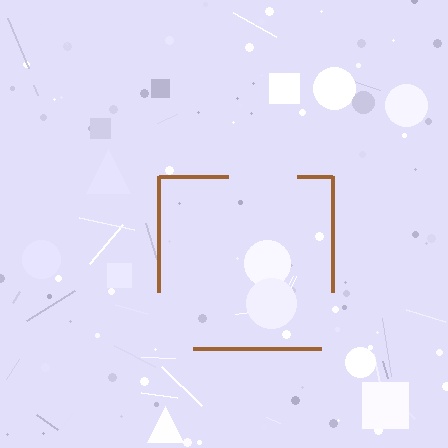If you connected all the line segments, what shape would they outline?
They would outline a square.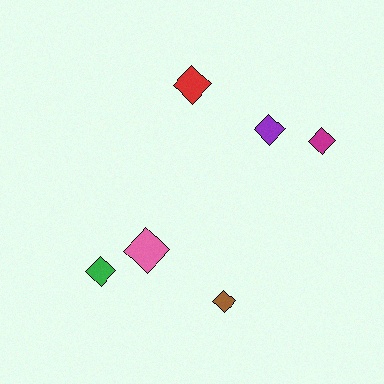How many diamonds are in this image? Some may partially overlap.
There are 6 diamonds.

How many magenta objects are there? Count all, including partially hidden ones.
There is 1 magenta object.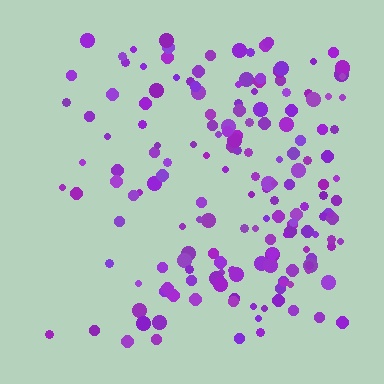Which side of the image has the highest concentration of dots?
The right.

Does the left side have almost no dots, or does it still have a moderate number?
Still a moderate number, just noticeably fewer than the right.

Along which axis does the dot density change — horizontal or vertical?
Horizontal.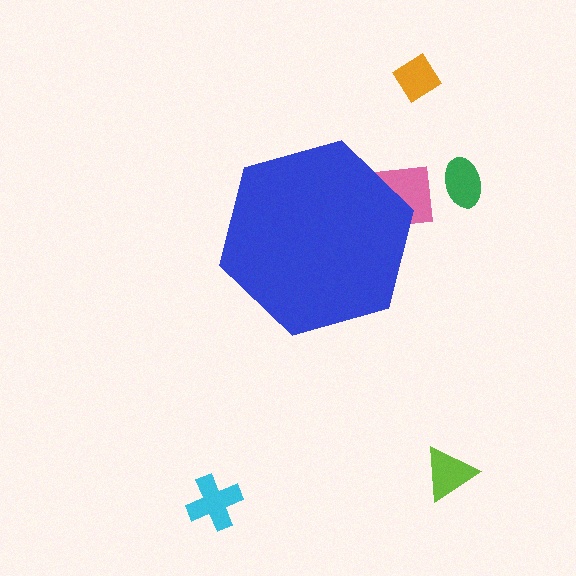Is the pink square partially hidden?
Yes, the pink square is partially hidden behind the blue hexagon.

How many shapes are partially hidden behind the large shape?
1 shape is partially hidden.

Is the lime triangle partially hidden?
No, the lime triangle is fully visible.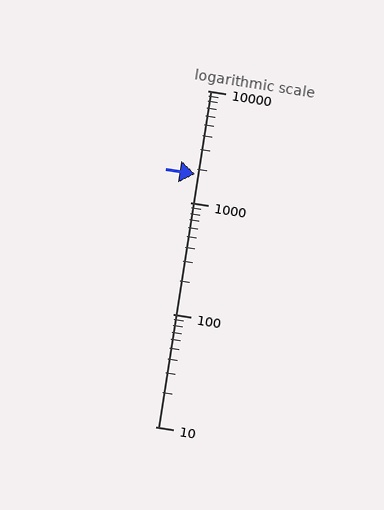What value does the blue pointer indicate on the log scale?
The pointer indicates approximately 1800.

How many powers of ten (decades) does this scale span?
The scale spans 3 decades, from 10 to 10000.